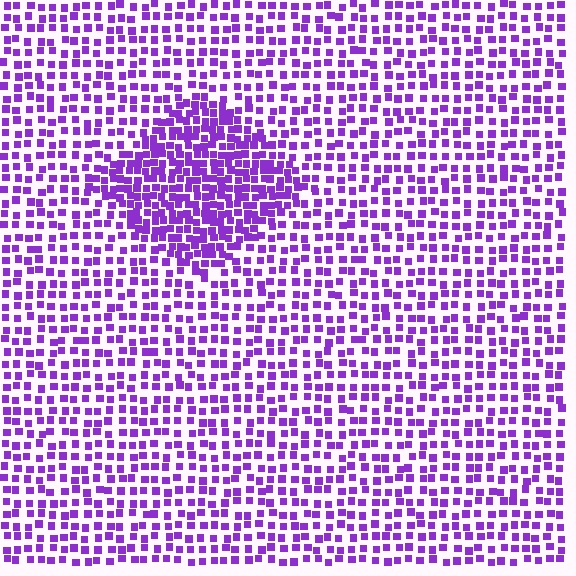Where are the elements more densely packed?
The elements are more densely packed inside the diamond boundary.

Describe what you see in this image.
The image contains small purple elements arranged at two different densities. A diamond-shaped region is visible where the elements are more densely packed than the surrounding area.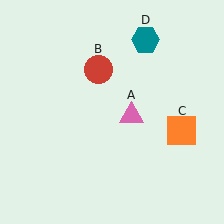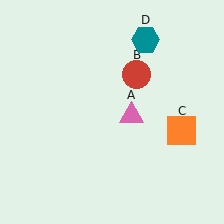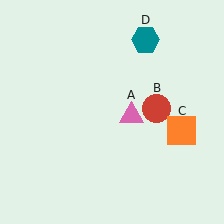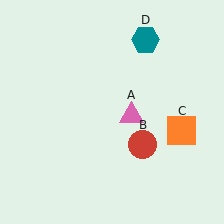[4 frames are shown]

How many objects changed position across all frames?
1 object changed position: red circle (object B).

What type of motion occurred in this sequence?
The red circle (object B) rotated clockwise around the center of the scene.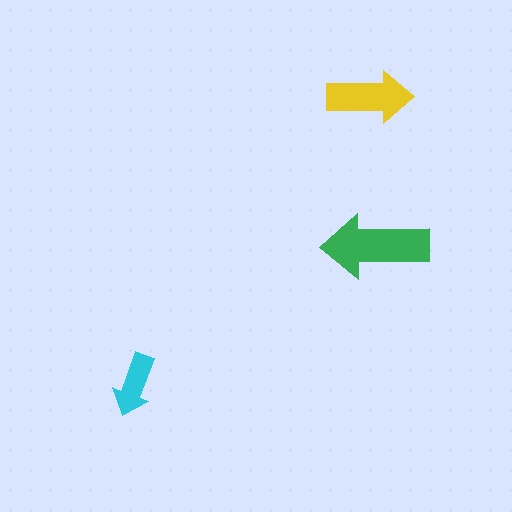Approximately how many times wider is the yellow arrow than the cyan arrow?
About 1.5 times wider.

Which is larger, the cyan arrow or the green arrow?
The green one.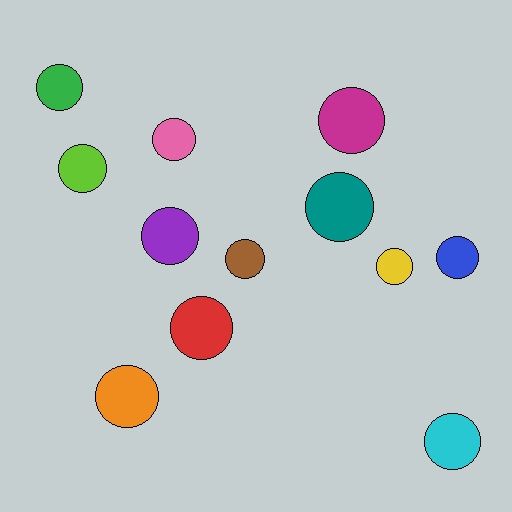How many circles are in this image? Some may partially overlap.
There are 12 circles.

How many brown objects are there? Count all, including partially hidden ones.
There is 1 brown object.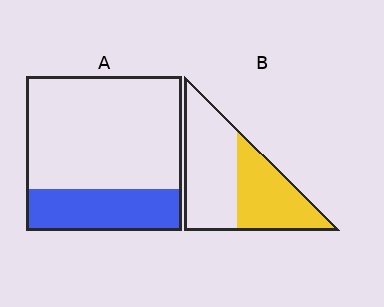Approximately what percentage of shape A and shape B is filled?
A is approximately 25% and B is approximately 45%.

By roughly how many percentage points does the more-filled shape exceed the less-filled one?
By roughly 15 percentage points (B over A).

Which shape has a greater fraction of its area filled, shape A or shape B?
Shape B.